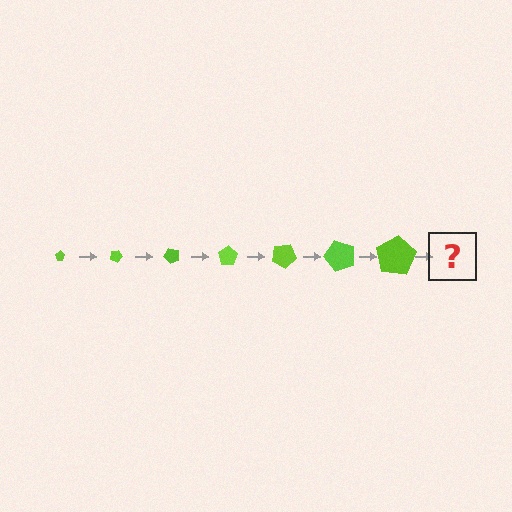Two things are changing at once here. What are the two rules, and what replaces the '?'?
The two rules are that the pentagon grows larger each step and it rotates 25 degrees each step. The '?' should be a pentagon, larger than the previous one and rotated 175 degrees from the start.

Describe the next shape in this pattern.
It should be a pentagon, larger than the previous one and rotated 175 degrees from the start.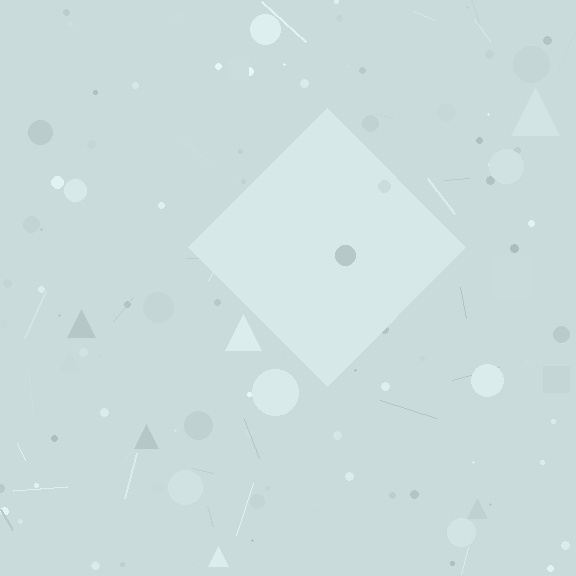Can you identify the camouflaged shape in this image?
The camouflaged shape is a diamond.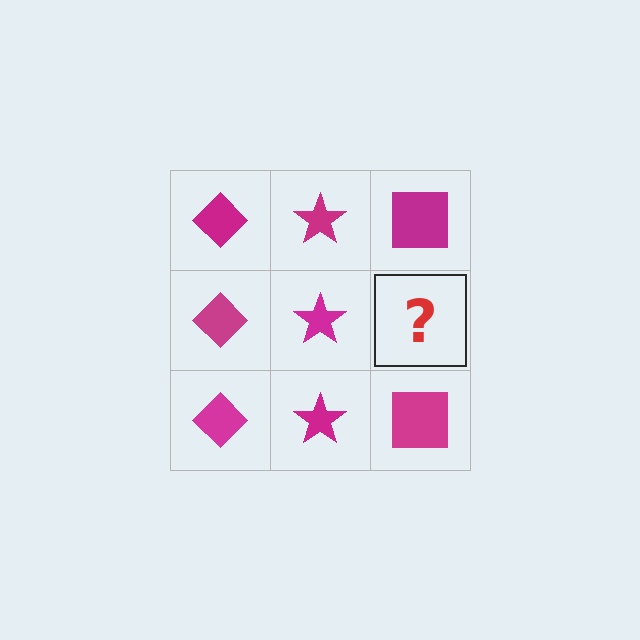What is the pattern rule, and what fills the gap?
The rule is that each column has a consistent shape. The gap should be filled with a magenta square.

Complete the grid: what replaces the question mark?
The question mark should be replaced with a magenta square.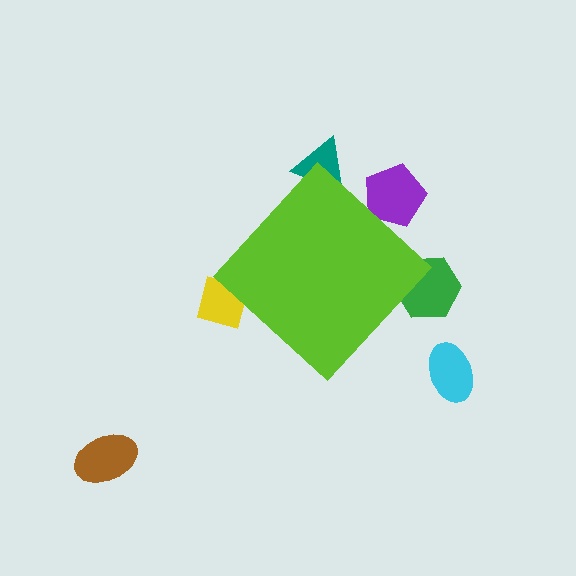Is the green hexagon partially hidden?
Yes, the green hexagon is partially hidden behind the lime diamond.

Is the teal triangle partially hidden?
Yes, the teal triangle is partially hidden behind the lime diamond.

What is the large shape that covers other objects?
A lime diamond.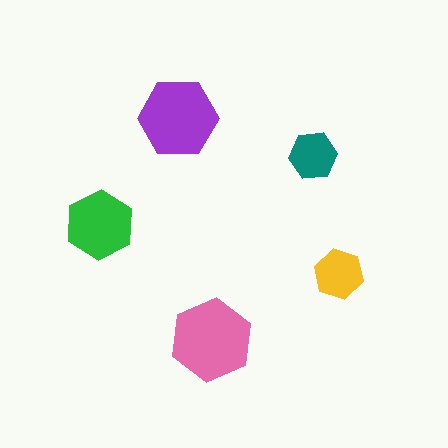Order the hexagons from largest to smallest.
the pink one, the purple one, the green one, the yellow one, the teal one.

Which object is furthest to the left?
The green hexagon is leftmost.